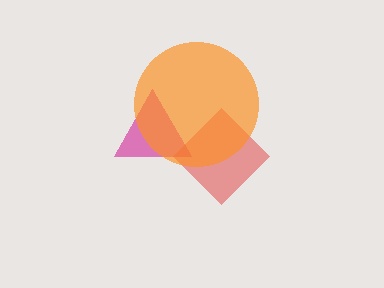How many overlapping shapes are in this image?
There are 3 overlapping shapes in the image.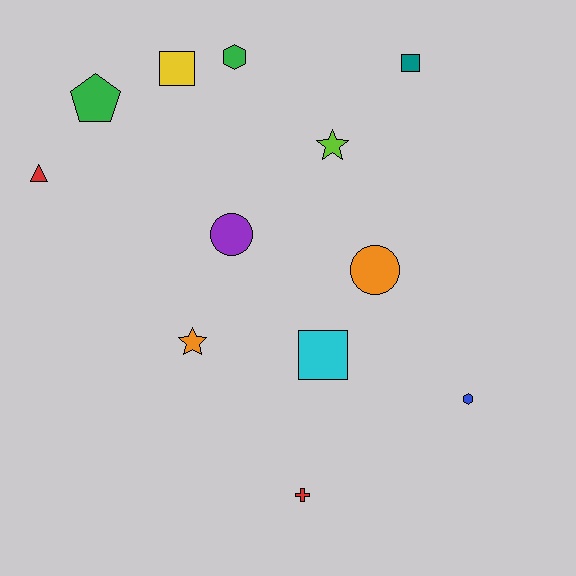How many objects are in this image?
There are 12 objects.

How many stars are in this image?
There are 2 stars.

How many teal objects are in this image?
There is 1 teal object.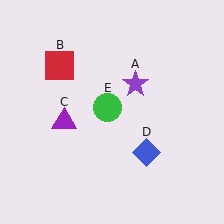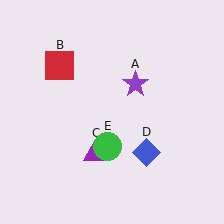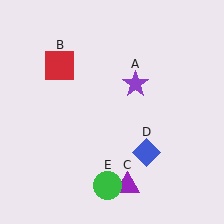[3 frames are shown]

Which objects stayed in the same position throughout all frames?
Purple star (object A) and red square (object B) and blue diamond (object D) remained stationary.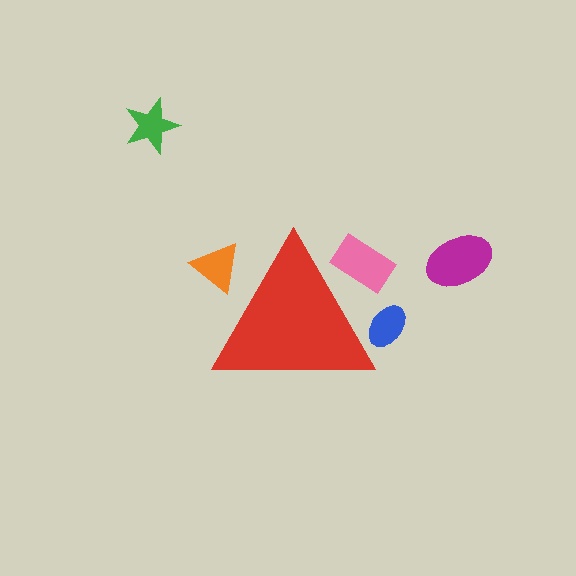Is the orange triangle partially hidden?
Yes, the orange triangle is partially hidden behind the red triangle.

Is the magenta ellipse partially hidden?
No, the magenta ellipse is fully visible.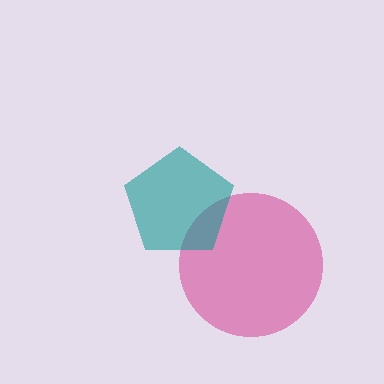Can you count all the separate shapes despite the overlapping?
Yes, there are 2 separate shapes.